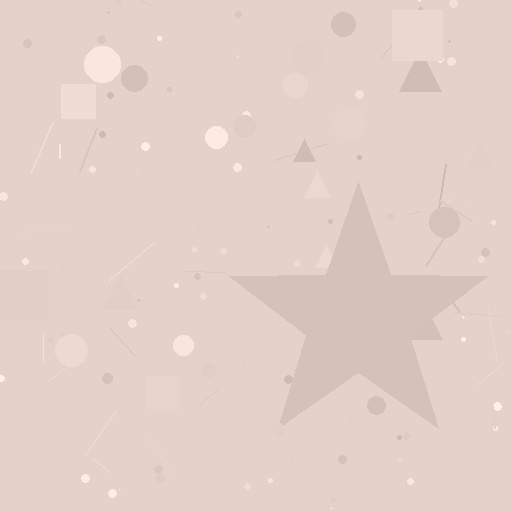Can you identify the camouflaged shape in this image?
The camouflaged shape is a star.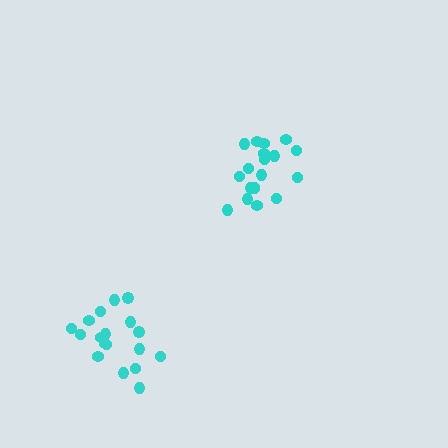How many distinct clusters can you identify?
There are 2 distinct clusters.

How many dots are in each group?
Group 1: 18 dots, Group 2: 19 dots (37 total).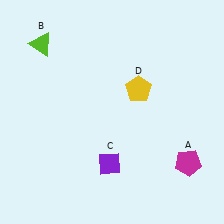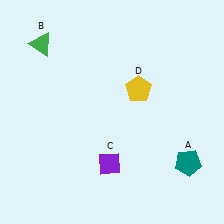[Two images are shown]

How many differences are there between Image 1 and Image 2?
There are 2 differences between the two images.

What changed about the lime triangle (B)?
In Image 1, B is lime. In Image 2, it changed to green.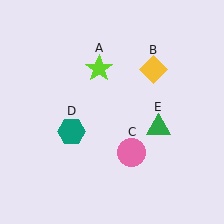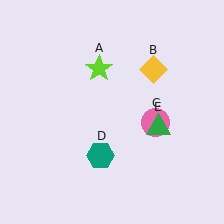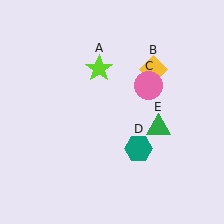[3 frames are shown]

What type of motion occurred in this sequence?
The pink circle (object C), teal hexagon (object D) rotated counterclockwise around the center of the scene.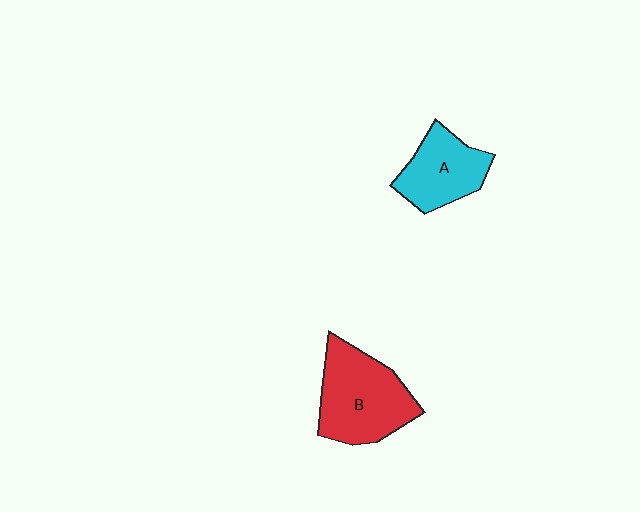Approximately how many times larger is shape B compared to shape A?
Approximately 1.4 times.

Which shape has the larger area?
Shape B (red).